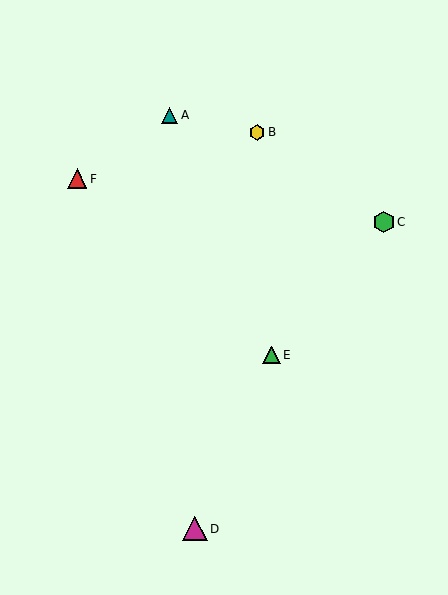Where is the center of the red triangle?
The center of the red triangle is at (77, 179).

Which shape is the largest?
The magenta triangle (labeled D) is the largest.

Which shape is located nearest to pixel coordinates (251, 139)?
The yellow hexagon (labeled B) at (257, 132) is nearest to that location.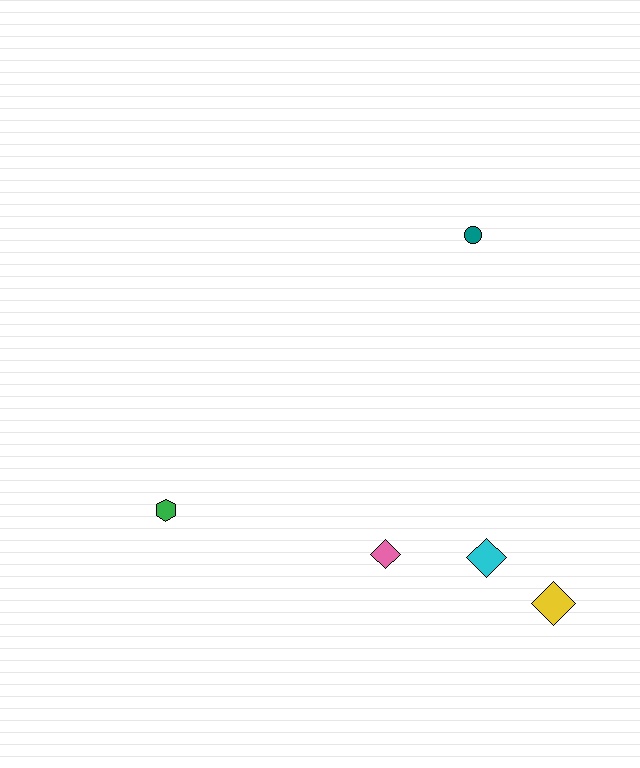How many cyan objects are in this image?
There is 1 cyan object.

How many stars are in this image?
There are no stars.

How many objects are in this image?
There are 5 objects.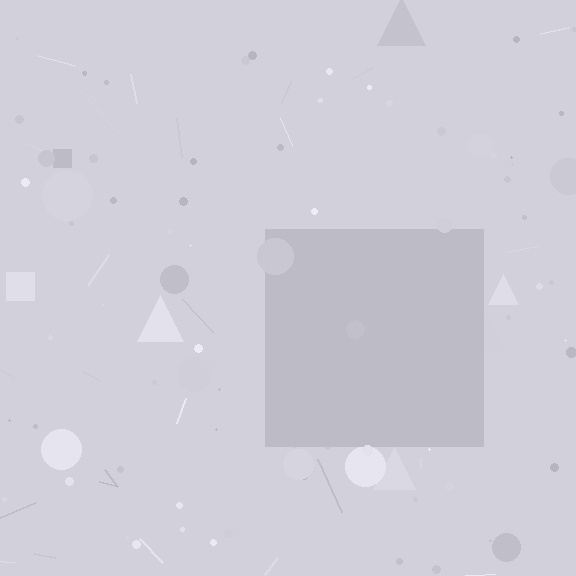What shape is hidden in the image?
A square is hidden in the image.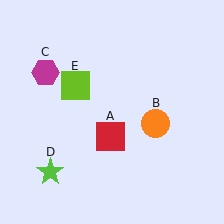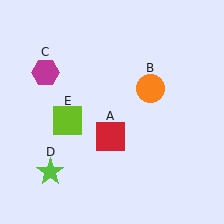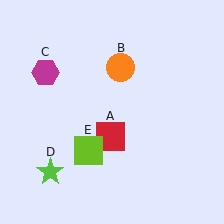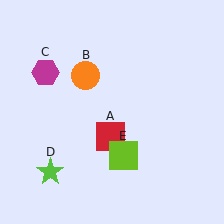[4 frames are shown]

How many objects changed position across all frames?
2 objects changed position: orange circle (object B), lime square (object E).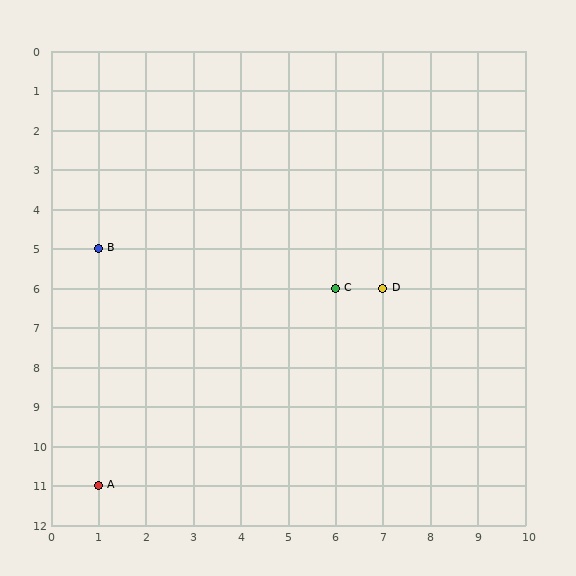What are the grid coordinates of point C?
Point C is at grid coordinates (6, 6).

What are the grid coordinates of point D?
Point D is at grid coordinates (7, 6).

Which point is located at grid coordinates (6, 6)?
Point C is at (6, 6).